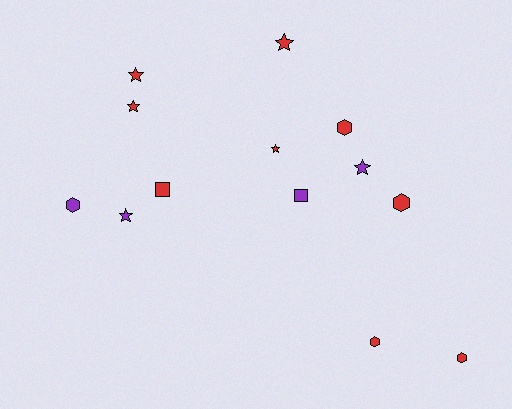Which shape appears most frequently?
Star, with 6 objects.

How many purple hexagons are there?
There is 1 purple hexagon.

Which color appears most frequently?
Red, with 9 objects.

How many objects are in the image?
There are 13 objects.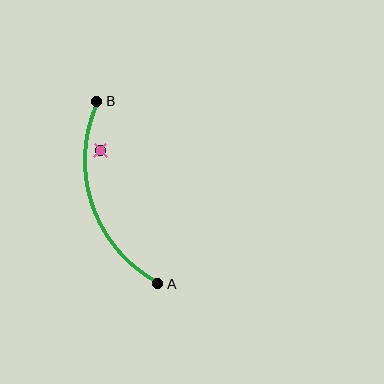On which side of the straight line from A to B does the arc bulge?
The arc bulges to the left of the straight line connecting A and B.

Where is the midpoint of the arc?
The arc midpoint is the point on the curve farthest from the straight line joining A and B. It sits to the left of that line.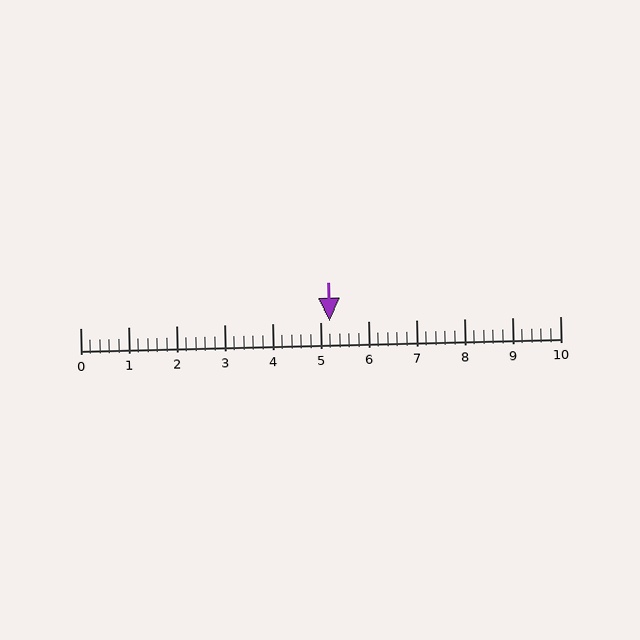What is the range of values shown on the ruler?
The ruler shows values from 0 to 10.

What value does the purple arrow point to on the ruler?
The purple arrow points to approximately 5.2.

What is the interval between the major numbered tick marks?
The major tick marks are spaced 1 units apart.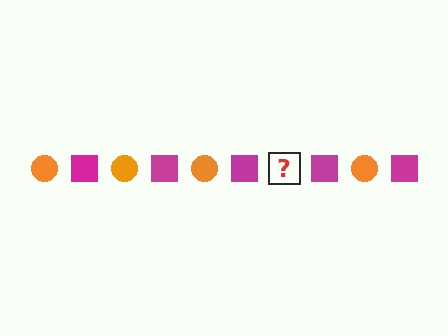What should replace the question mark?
The question mark should be replaced with an orange circle.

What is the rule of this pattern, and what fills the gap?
The rule is that the pattern alternates between orange circle and magenta square. The gap should be filled with an orange circle.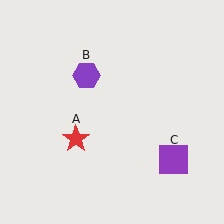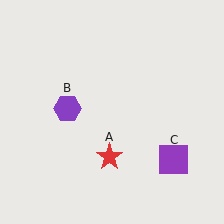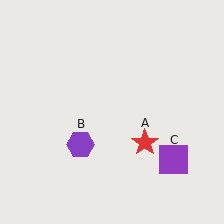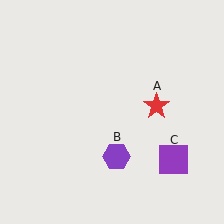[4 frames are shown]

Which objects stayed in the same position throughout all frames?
Purple square (object C) remained stationary.